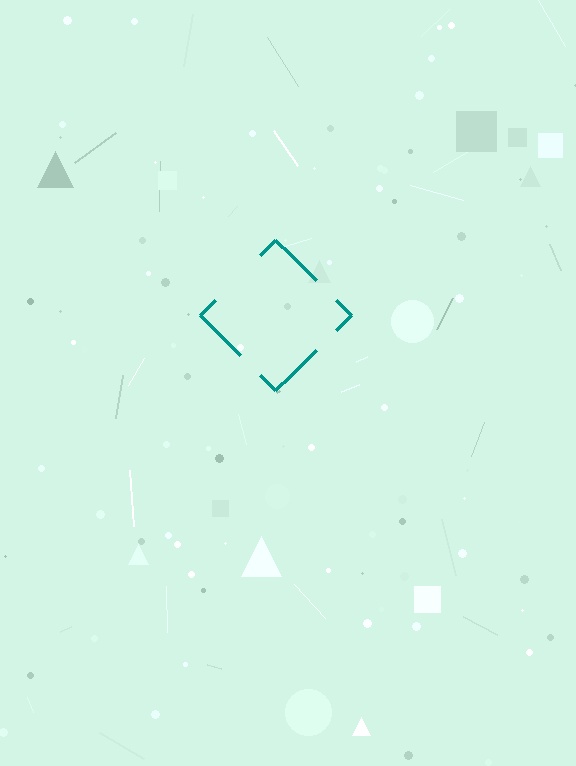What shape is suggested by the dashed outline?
The dashed outline suggests a diamond.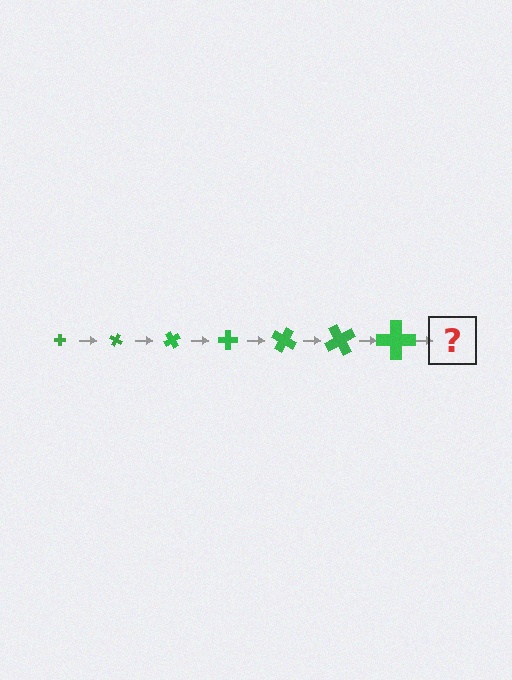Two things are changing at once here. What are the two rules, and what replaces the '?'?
The two rules are that the cross grows larger each step and it rotates 30 degrees each step. The '?' should be a cross, larger than the previous one and rotated 210 degrees from the start.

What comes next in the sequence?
The next element should be a cross, larger than the previous one and rotated 210 degrees from the start.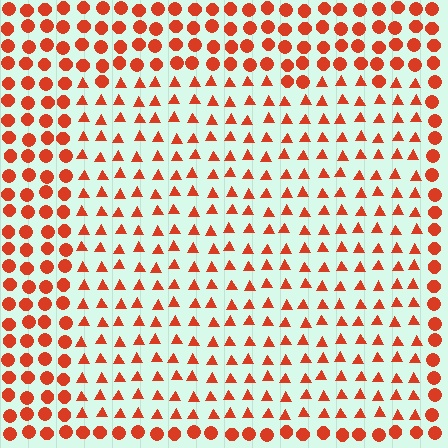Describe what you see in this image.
The image is filled with small red elements arranged in a uniform grid. A rectangle-shaped region contains triangles, while the surrounding area contains circles. The boundary is defined purely by the change in element shape.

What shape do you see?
I see a rectangle.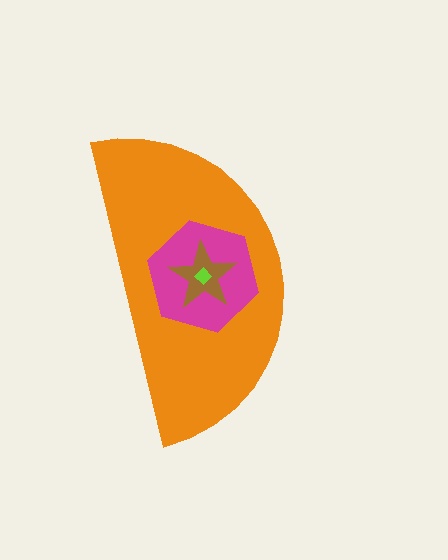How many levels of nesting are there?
4.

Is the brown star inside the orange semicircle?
Yes.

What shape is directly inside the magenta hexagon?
The brown star.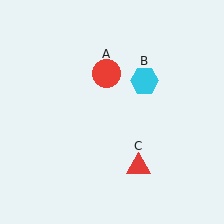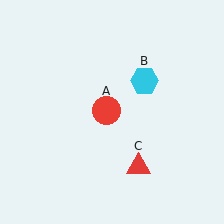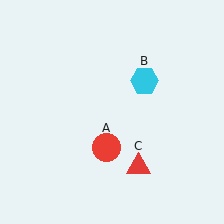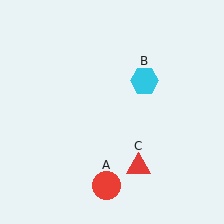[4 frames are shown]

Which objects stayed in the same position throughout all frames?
Cyan hexagon (object B) and red triangle (object C) remained stationary.